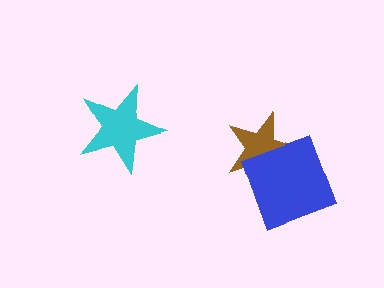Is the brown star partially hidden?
Yes, it is partially covered by another shape.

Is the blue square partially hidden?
No, no other shape covers it.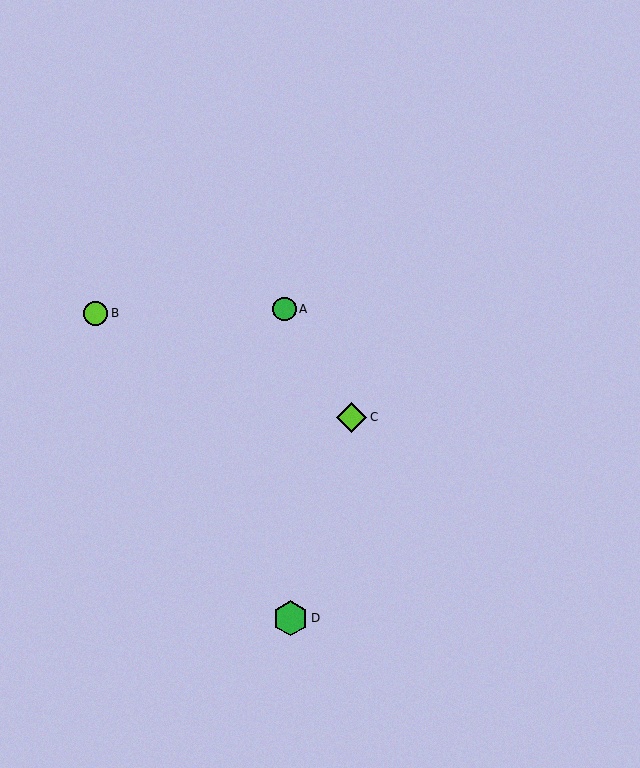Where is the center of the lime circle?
The center of the lime circle is at (96, 313).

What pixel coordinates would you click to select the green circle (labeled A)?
Click at (285, 309) to select the green circle A.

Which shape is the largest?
The green hexagon (labeled D) is the largest.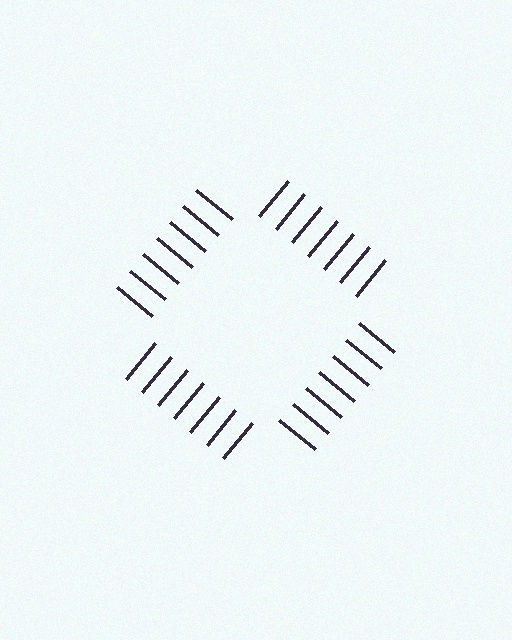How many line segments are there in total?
28 — 7 along each of the 4 edges.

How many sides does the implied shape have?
4 sides — the line-ends trace a square.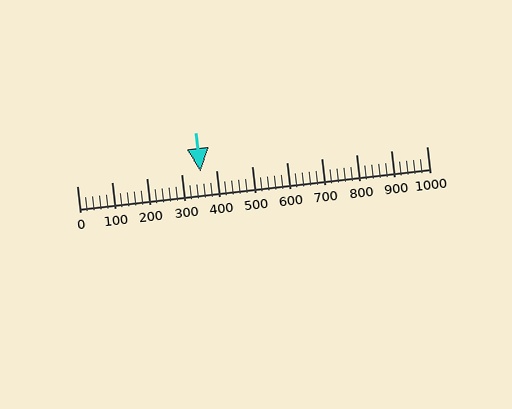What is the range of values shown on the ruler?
The ruler shows values from 0 to 1000.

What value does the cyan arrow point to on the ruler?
The cyan arrow points to approximately 353.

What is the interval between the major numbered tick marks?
The major tick marks are spaced 100 units apart.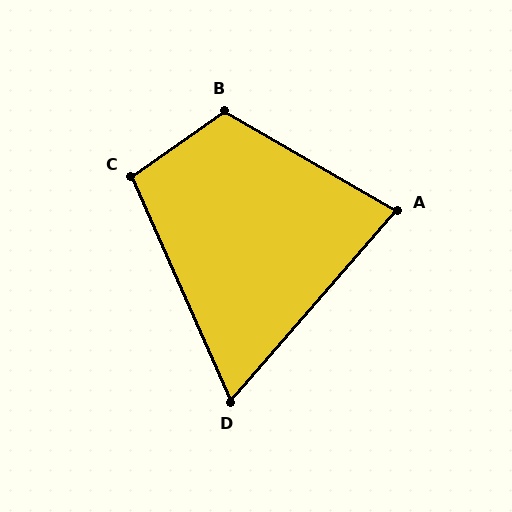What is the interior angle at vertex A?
Approximately 79 degrees (acute).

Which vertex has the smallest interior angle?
D, at approximately 65 degrees.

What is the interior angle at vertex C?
Approximately 101 degrees (obtuse).